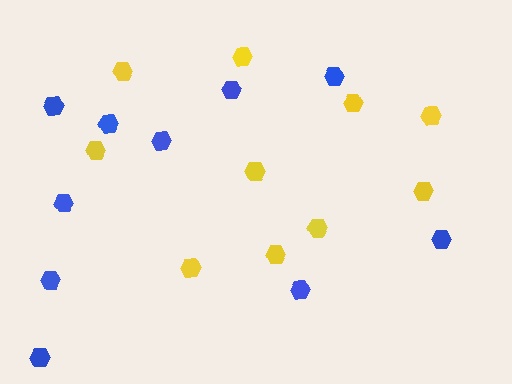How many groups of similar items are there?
There are 2 groups: one group of yellow hexagons (10) and one group of blue hexagons (10).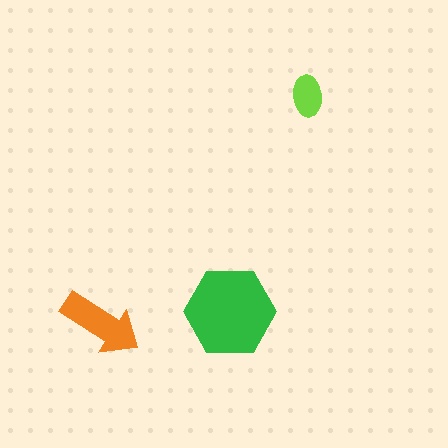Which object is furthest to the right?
The lime ellipse is rightmost.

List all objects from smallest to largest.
The lime ellipse, the orange arrow, the green hexagon.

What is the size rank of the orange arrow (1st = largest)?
2nd.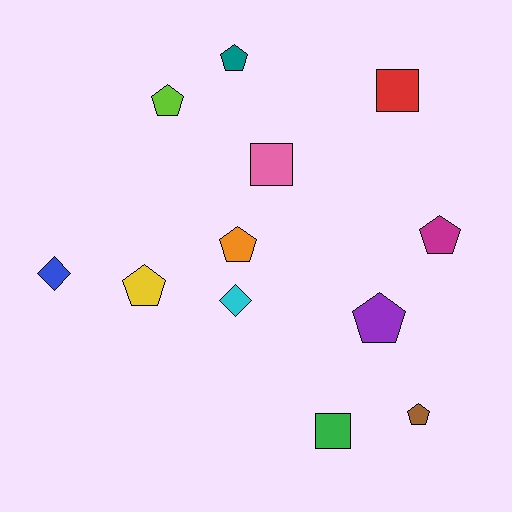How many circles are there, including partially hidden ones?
There are no circles.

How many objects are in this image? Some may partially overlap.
There are 12 objects.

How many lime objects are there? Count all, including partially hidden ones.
There is 1 lime object.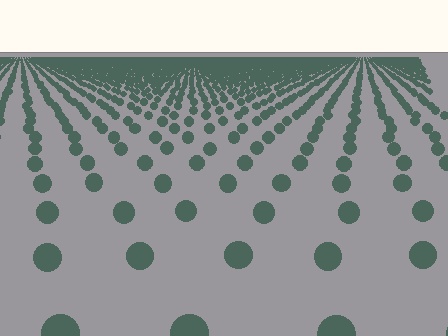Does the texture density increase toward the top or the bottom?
Density increases toward the top.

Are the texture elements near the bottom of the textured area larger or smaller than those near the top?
Larger. Near the bottom, elements are closer to the viewer and appear at a bigger on-screen size.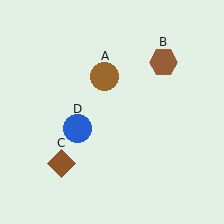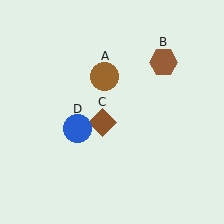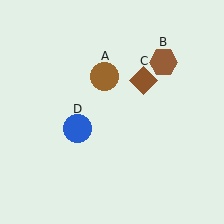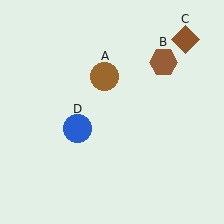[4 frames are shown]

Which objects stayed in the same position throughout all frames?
Brown circle (object A) and brown hexagon (object B) and blue circle (object D) remained stationary.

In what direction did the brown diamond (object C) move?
The brown diamond (object C) moved up and to the right.